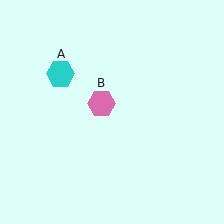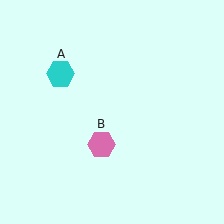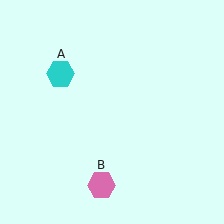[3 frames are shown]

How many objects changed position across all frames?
1 object changed position: pink hexagon (object B).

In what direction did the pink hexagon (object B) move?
The pink hexagon (object B) moved down.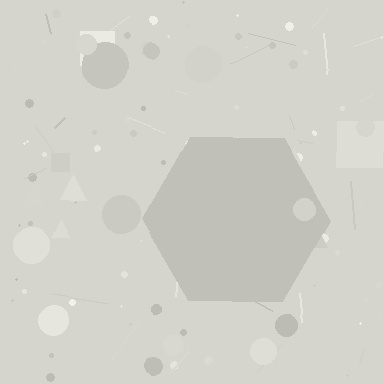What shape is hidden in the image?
A hexagon is hidden in the image.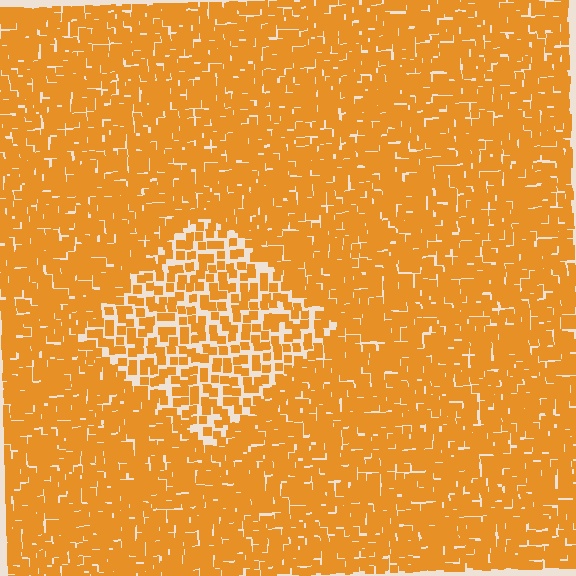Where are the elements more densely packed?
The elements are more densely packed outside the diamond boundary.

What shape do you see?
I see a diamond.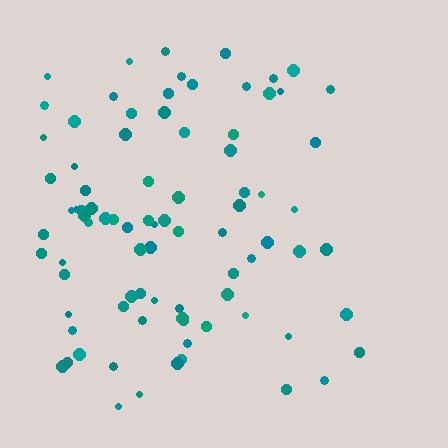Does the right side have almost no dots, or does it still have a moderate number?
Still a moderate number, just noticeably fewer than the left.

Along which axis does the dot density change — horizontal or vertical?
Horizontal.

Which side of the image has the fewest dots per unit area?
The right.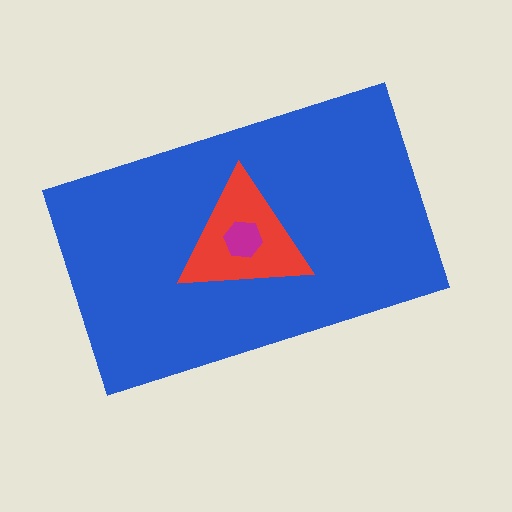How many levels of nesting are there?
3.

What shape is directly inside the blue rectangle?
The red triangle.